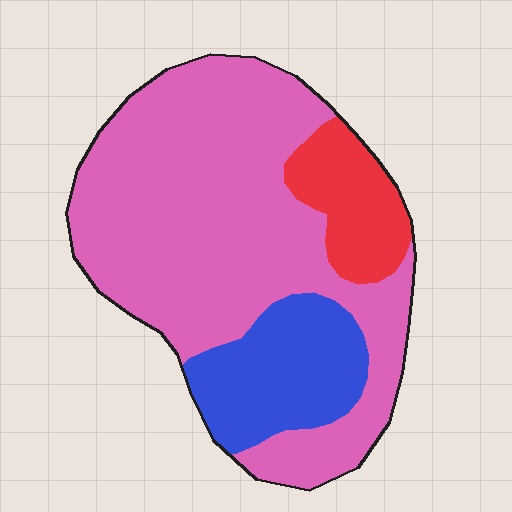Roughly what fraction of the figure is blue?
Blue takes up about one fifth (1/5) of the figure.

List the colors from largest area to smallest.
From largest to smallest: pink, blue, red.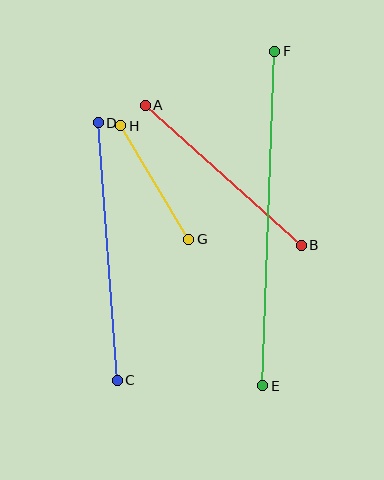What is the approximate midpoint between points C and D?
The midpoint is at approximately (108, 252) pixels.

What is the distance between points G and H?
The distance is approximately 132 pixels.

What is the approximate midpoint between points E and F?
The midpoint is at approximately (269, 218) pixels.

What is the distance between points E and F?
The distance is approximately 335 pixels.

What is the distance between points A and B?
The distance is approximately 210 pixels.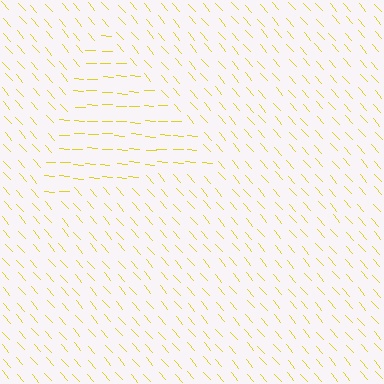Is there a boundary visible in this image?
Yes, there is a texture boundary formed by a change in line orientation.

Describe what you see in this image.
The image is filled with small yellow line segments. A triangle region in the image has lines oriented differently from the surrounding lines, creating a visible texture boundary.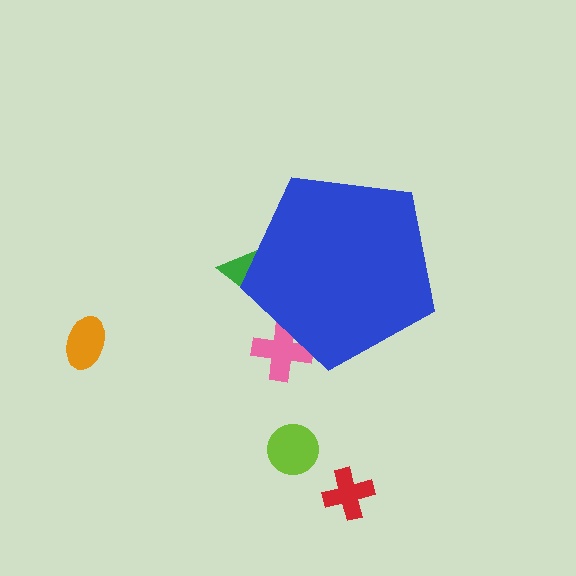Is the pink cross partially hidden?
Yes, the pink cross is partially hidden behind the blue pentagon.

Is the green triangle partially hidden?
Yes, the green triangle is partially hidden behind the blue pentagon.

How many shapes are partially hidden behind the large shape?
2 shapes are partially hidden.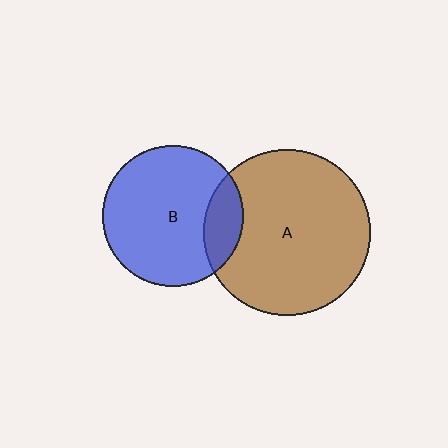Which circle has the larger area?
Circle A (brown).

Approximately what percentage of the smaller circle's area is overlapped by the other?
Approximately 15%.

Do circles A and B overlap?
Yes.